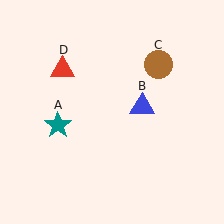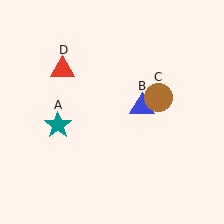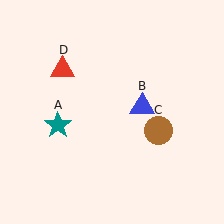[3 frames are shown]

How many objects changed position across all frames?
1 object changed position: brown circle (object C).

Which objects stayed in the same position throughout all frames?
Teal star (object A) and blue triangle (object B) and red triangle (object D) remained stationary.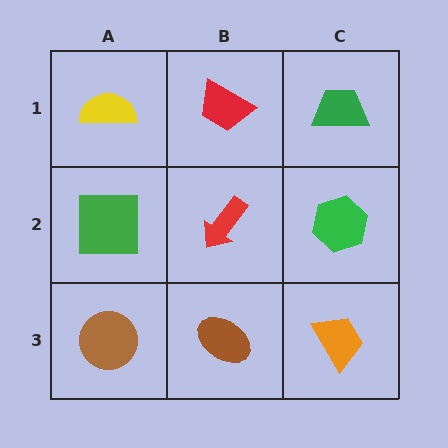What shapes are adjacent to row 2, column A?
A yellow semicircle (row 1, column A), a brown circle (row 3, column A), a red arrow (row 2, column B).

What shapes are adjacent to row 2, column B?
A red trapezoid (row 1, column B), a brown ellipse (row 3, column B), a green square (row 2, column A), a green hexagon (row 2, column C).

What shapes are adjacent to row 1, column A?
A green square (row 2, column A), a red trapezoid (row 1, column B).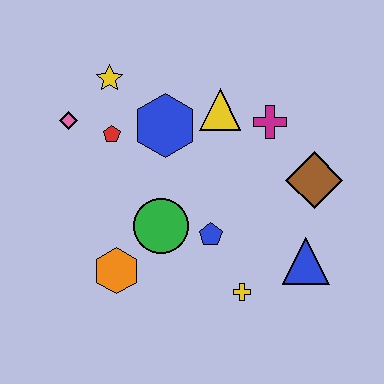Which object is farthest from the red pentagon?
The blue triangle is farthest from the red pentagon.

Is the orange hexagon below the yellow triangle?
Yes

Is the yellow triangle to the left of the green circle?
No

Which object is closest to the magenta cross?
The yellow triangle is closest to the magenta cross.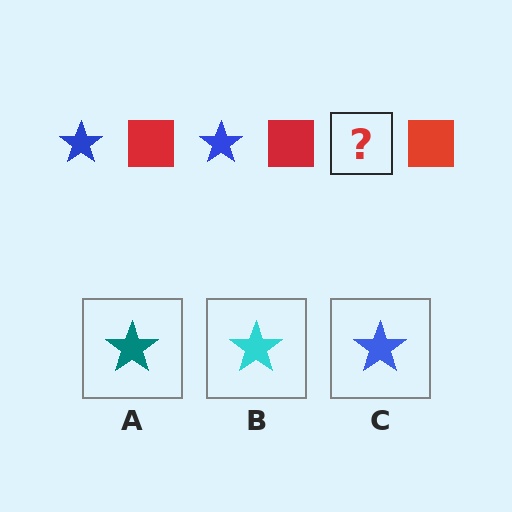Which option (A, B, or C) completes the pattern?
C.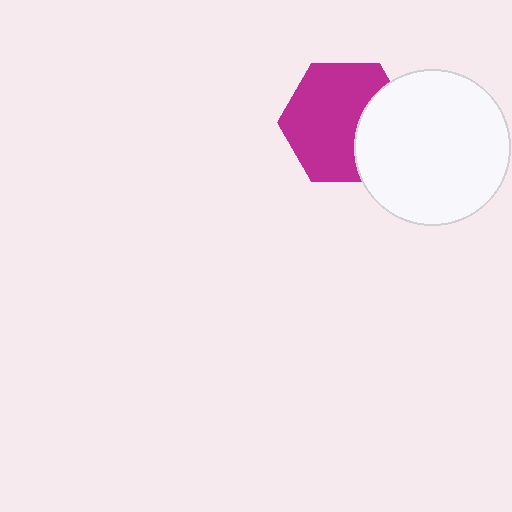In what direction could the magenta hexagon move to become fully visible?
The magenta hexagon could move left. That would shift it out from behind the white circle entirely.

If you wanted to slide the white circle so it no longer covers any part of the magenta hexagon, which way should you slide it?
Slide it right — that is the most direct way to separate the two shapes.